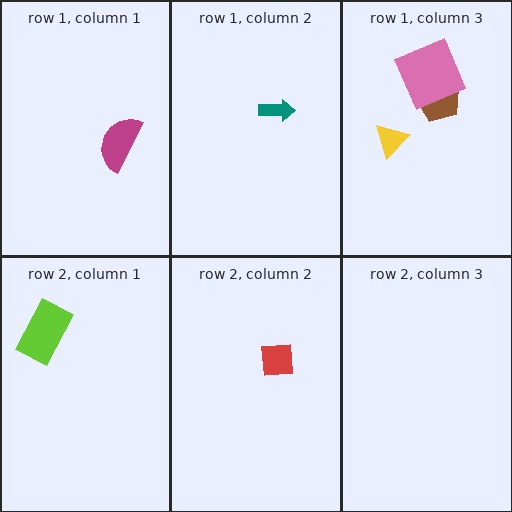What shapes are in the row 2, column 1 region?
The lime rectangle.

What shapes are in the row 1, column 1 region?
The magenta semicircle.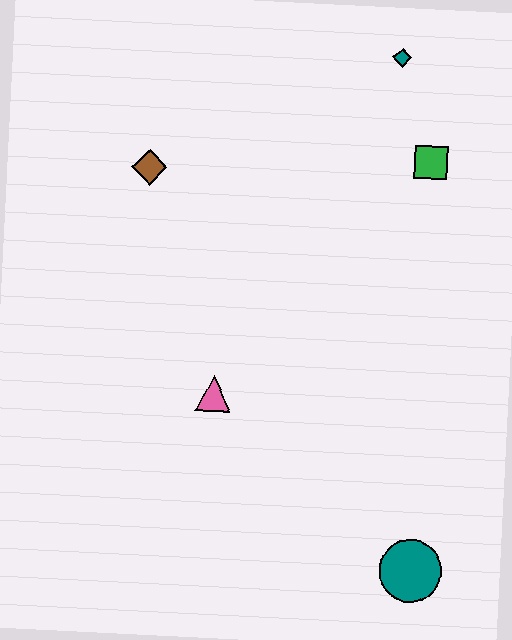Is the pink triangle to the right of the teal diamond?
No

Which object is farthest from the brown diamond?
The teal circle is farthest from the brown diamond.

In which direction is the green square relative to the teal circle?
The green square is above the teal circle.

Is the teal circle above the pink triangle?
No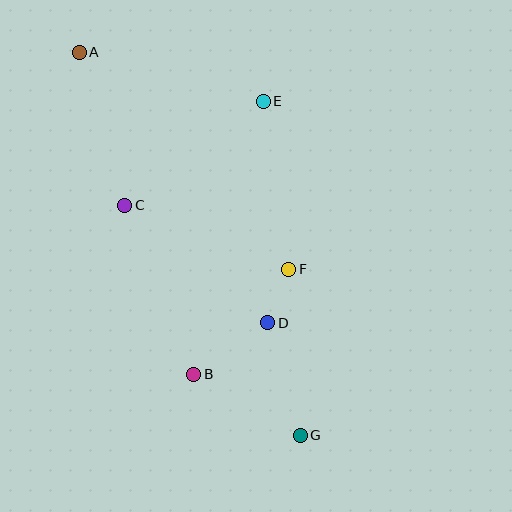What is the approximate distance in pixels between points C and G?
The distance between C and G is approximately 289 pixels.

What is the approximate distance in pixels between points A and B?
The distance between A and B is approximately 342 pixels.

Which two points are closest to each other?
Points D and F are closest to each other.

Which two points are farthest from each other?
Points A and G are farthest from each other.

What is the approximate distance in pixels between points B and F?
The distance between B and F is approximately 142 pixels.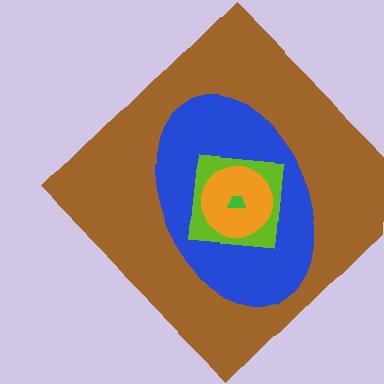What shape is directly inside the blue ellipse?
The lime square.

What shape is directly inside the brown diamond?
The blue ellipse.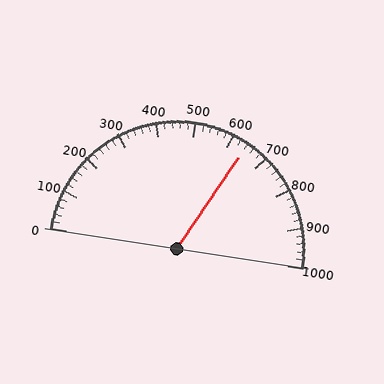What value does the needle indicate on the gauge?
The needle indicates approximately 640.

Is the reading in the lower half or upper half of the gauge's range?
The reading is in the upper half of the range (0 to 1000).